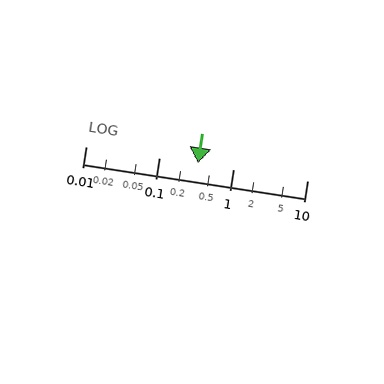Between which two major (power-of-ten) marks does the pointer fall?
The pointer is between 0.1 and 1.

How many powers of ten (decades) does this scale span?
The scale spans 3 decades, from 0.01 to 10.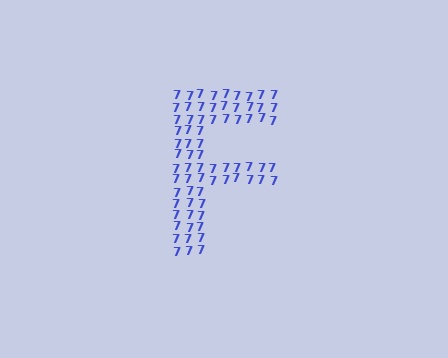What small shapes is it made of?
It is made of small digit 7's.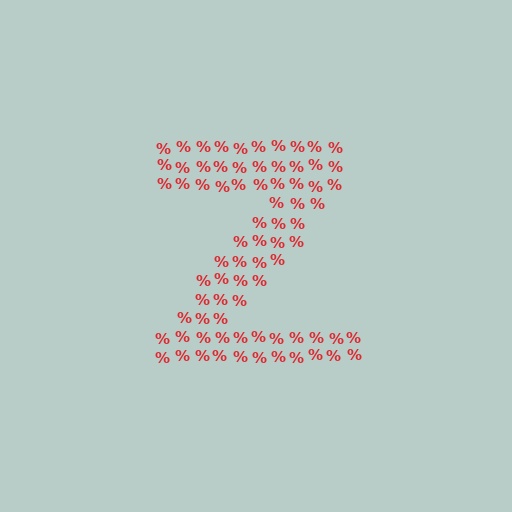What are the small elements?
The small elements are percent signs.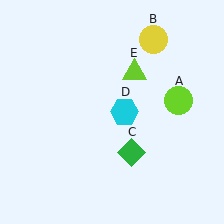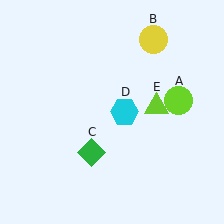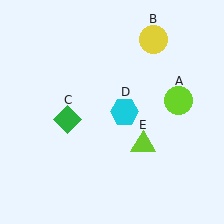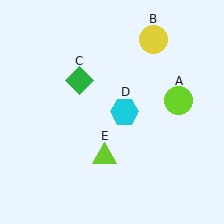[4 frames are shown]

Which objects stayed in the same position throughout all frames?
Lime circle (object A) and yellow circle (object B) and cyan hexagon (object D) remained stationary.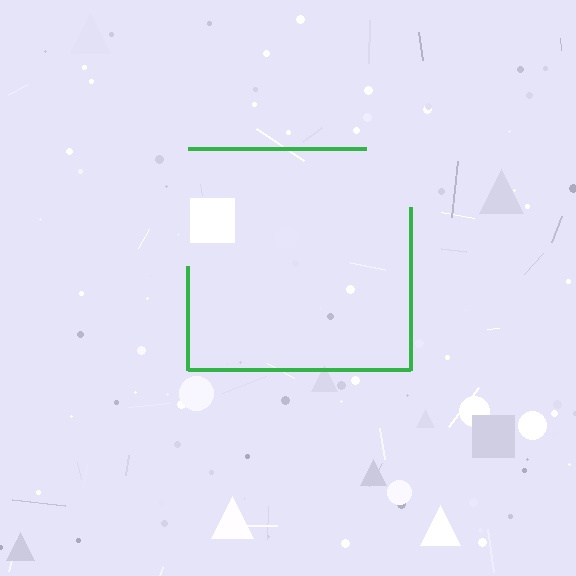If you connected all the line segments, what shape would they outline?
They would outline a square.